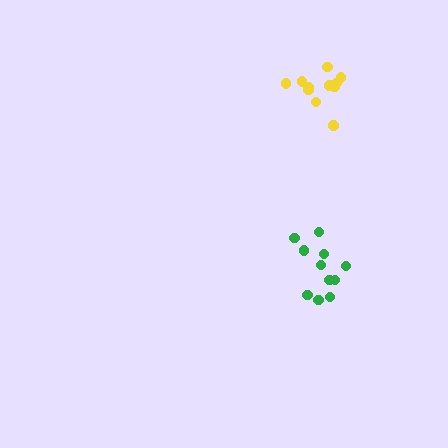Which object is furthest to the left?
The green cluster is leftmost.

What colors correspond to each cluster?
The clusters are colored: green, yellow.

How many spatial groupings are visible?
There are 2 spatial groupings.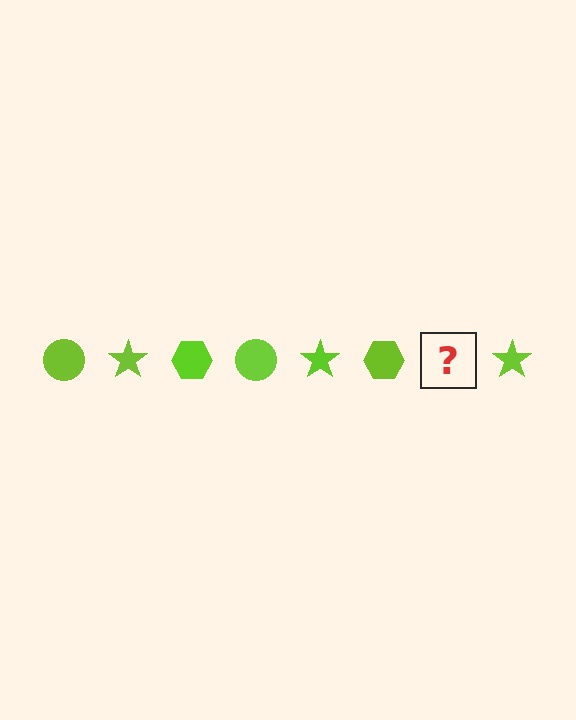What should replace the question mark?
The question mark should be replaced with a lime circle.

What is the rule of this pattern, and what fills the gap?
The rule is that the pattern cycles through circle, star, hexagon shapes in lime. The gap should be filled with a lime circle.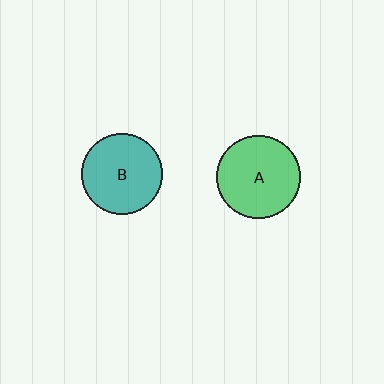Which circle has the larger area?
Circle A (green).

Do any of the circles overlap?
No, none of the circles overlap.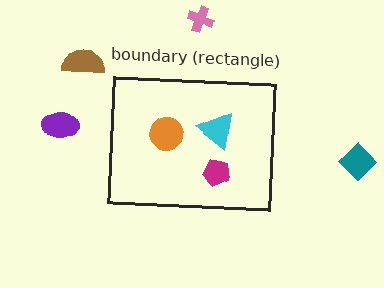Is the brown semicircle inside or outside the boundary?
Outside.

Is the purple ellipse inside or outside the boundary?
Outside.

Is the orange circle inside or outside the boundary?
Inside.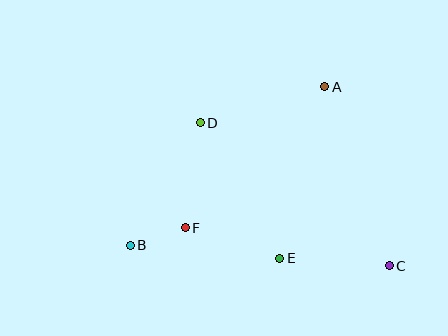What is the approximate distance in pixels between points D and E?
The distance between D and E is approximately 157 pixels.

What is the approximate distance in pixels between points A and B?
The distance between A and B is approximately 251 pixels.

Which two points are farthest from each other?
Points B and C are farthest from each other.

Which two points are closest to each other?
Points B and F are closest to each other.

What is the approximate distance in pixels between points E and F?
The distance between E and F is approximately 99 pixels.